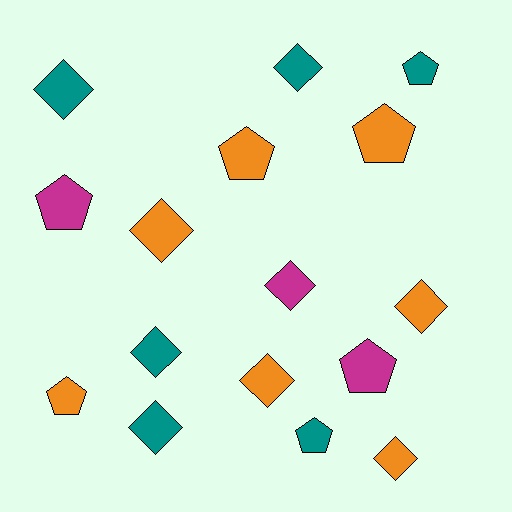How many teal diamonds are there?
There are 4 teal diamonds.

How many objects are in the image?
There are 16 objects.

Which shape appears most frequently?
Diamond, with 9 objects.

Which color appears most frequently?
Orange, with 7 objects.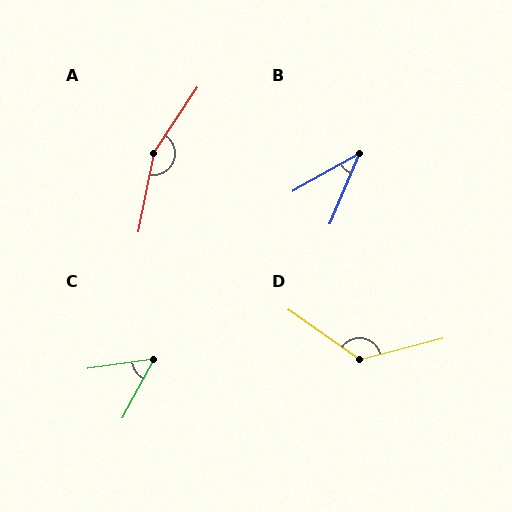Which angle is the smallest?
B, at approximately 38 degrees.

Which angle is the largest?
A, at approximately 158 degrees.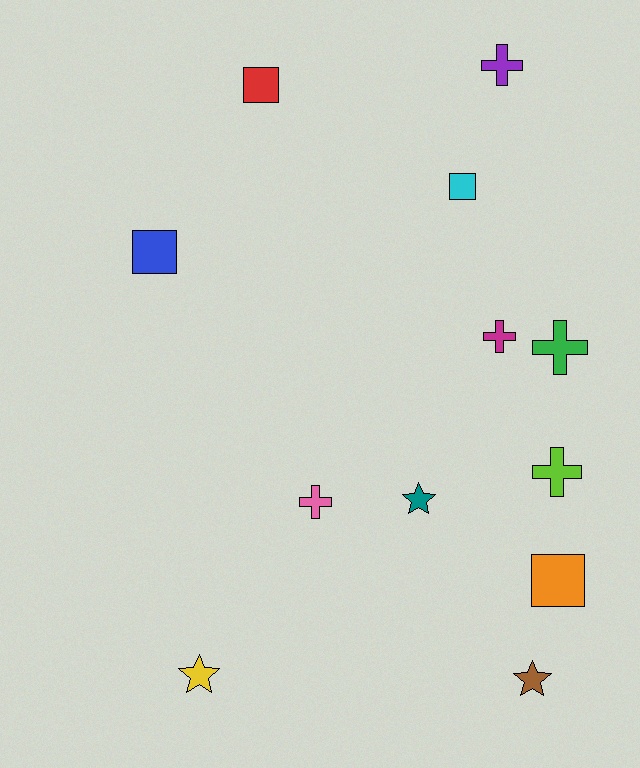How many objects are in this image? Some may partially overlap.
There are 12 objects.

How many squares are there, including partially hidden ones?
There are 4 squares.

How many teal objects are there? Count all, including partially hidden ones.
There is 1 teal object.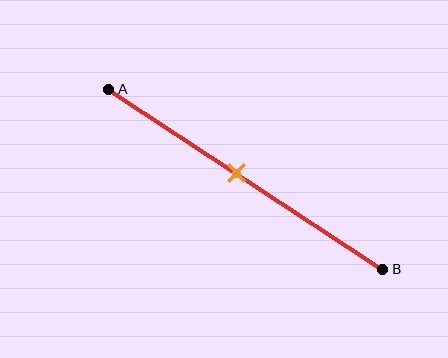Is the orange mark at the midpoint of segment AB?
No, the mark is at about 45% from A, not at the 50% midpoint.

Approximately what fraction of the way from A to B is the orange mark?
The orange mark is approximately 45% of the way from A to B.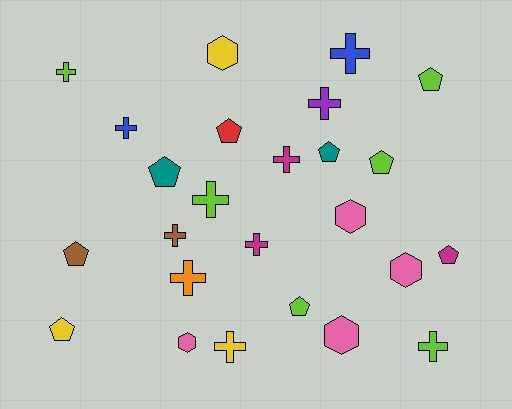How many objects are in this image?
There are 25 objects.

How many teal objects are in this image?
There are 2 teal objects.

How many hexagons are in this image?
There are 5 hexagons.